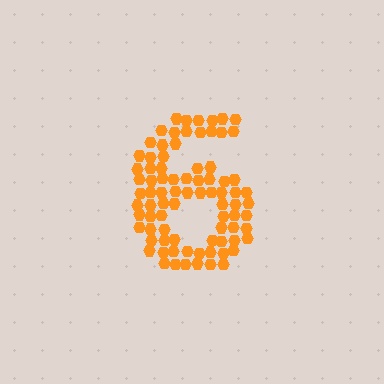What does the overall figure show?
The overall figure shows the digit 6.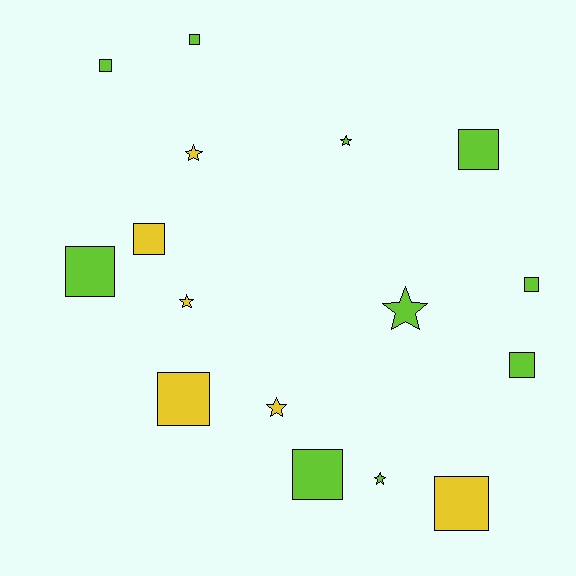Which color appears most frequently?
Lime, with 10 objects.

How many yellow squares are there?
There are 3 yellow squares.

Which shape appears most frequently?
Square, with 10 objects.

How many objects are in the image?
There are 16 objects.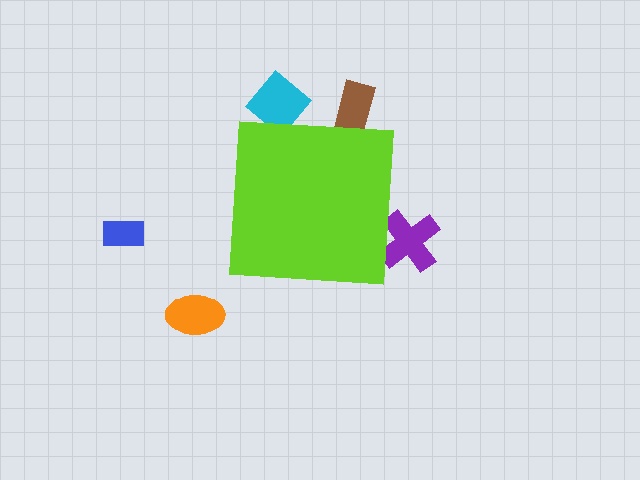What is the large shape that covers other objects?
A lime square.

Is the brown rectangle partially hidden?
Yes, the brown rectangle is partially hidden behind the lime square.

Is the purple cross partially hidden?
Yes, the purple cross is partially hidden behind the lime square.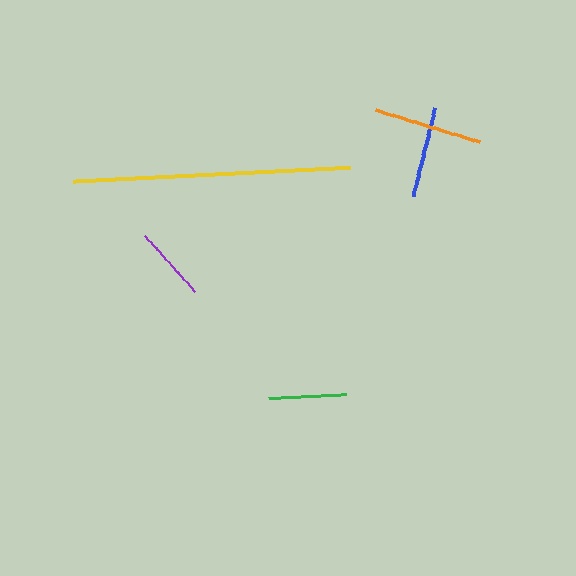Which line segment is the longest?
The yellow line is the longest at approximately 277 pixels.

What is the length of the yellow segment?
The yellow segment is approximately 277 pixels long.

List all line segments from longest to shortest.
From longest to shortest: yellow, orange, blue, green, purple.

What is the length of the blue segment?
The blue segment is approximately 90 pixels long.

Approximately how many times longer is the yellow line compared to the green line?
The yellow line is approximately 3.6 times the length of the green line.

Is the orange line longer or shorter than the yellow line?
The yellow line is longer than the orange line.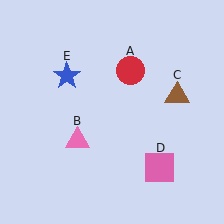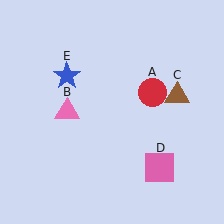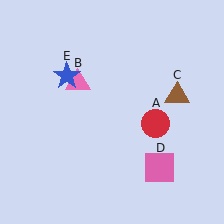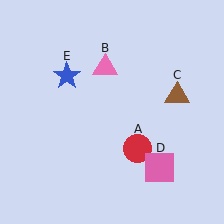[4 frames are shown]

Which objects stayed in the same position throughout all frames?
Brown triangle (object C) and pink square (object D) and blue star (object E) remained stationary.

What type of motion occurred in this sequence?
The red circle (object A), pink triangle (object B) rotated clockwise around the center of the scene.